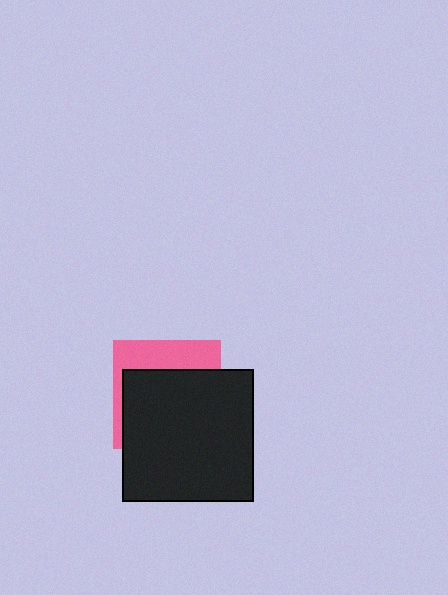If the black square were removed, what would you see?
You would see the complete pink square.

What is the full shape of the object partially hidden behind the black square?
The partially hidden object is a pink square.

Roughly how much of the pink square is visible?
A small part of it is visible (roughly 33%).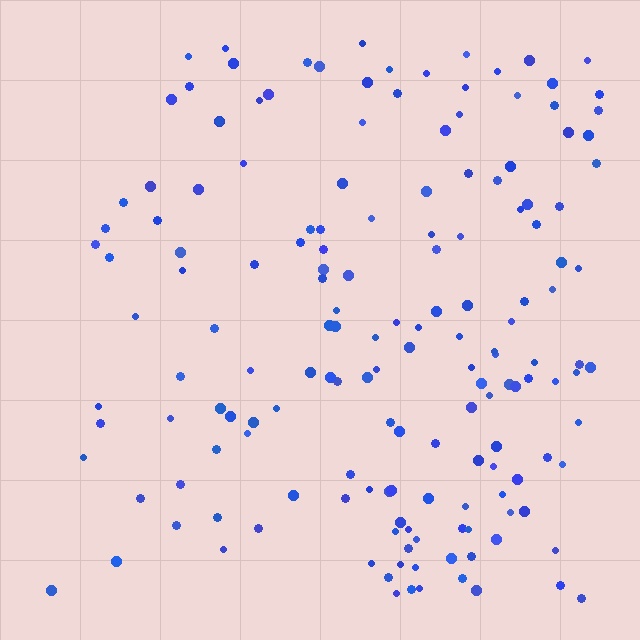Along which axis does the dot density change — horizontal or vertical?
Horizontal.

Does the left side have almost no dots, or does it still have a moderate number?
Still a moderate number, just noticeably fewer than the right.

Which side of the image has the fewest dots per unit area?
The left.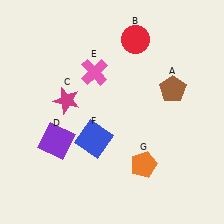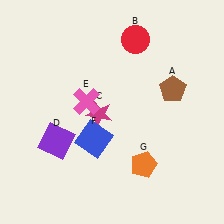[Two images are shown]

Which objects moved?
The objects that moved are: the magenta star (C), the pink cross (E).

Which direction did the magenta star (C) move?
The magenta star (C) moved right.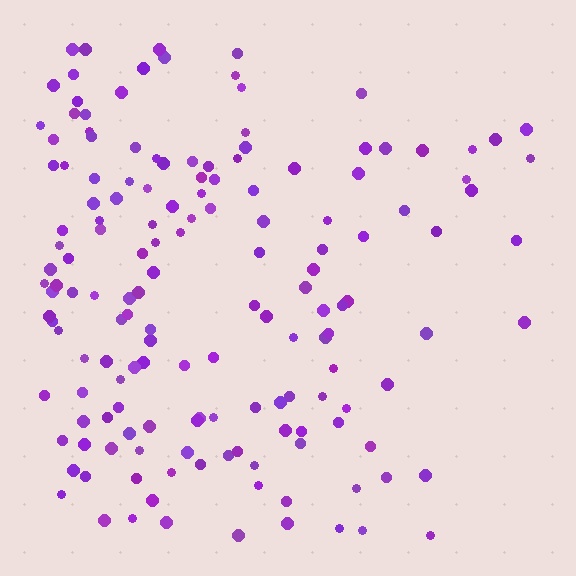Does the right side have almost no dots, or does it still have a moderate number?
Still a moderate number, just noticeably fewer than the left.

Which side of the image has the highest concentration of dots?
The left.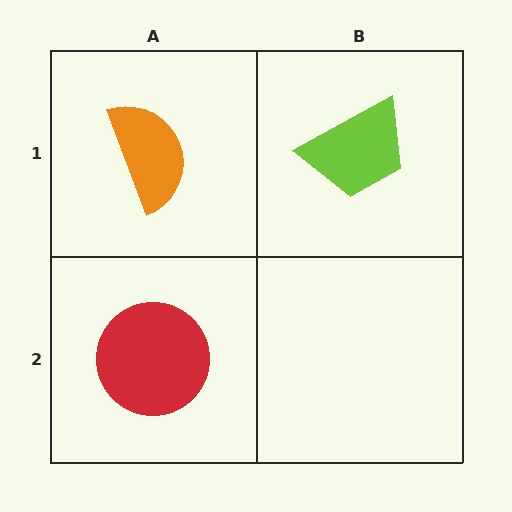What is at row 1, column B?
A lime trapezoid.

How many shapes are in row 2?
1 shape.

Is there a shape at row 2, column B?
No, that cell is empty.